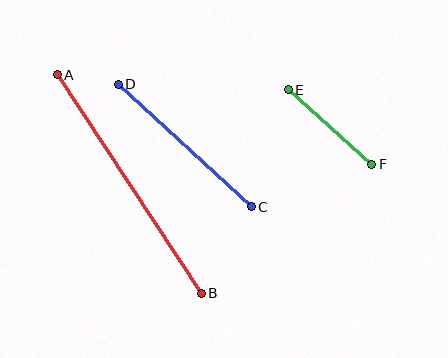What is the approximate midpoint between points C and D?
The midpoint is at approximately (185, 145) pixels.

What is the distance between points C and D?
The distance is approximately 181 pixels.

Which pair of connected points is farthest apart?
Points A and B are farthest apart.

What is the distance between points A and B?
The distance is approximately 262 pixels.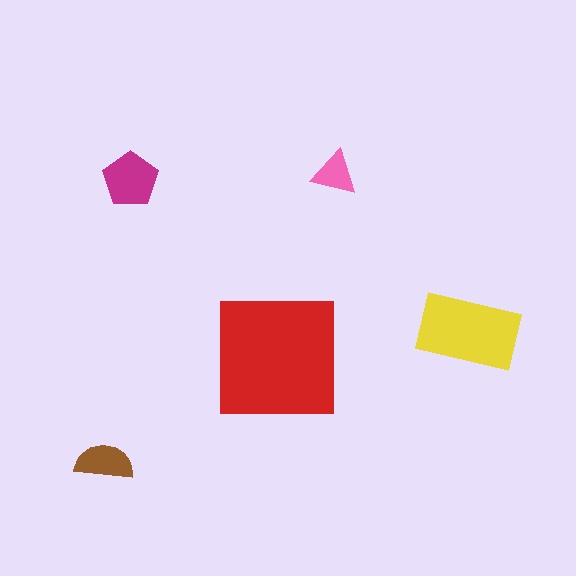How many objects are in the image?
There are 5 objects in the image.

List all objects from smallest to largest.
The pink triangle, the brown semicircle, the magenta pentagon, the yellow rectangle, the red square.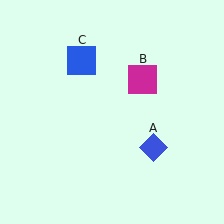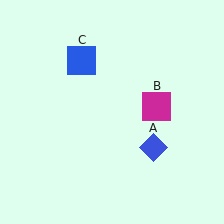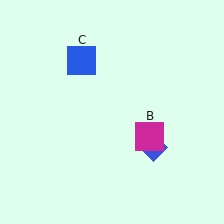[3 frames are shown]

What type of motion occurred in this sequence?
The magenta square (object B) rotated clockwise around the center of the scene.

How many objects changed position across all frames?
1 object changed position: magenta square (object B).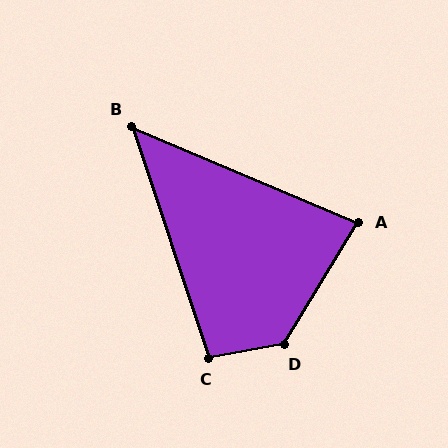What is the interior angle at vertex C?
Approximately 99 degrees (obtuse).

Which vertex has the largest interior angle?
D, at approximately 131 degrees.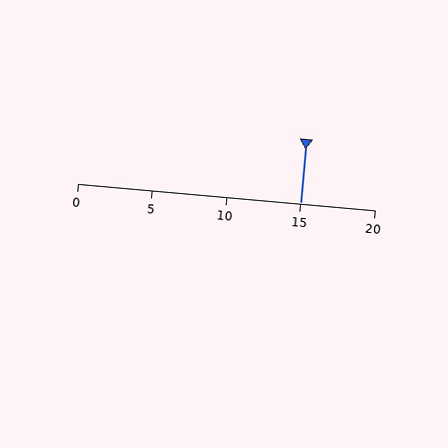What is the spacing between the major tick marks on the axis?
The major ticks are spaced 5 apart.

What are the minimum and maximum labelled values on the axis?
The axis runs from 0 to 20.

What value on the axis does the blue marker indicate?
The marker indicates approximately 15.